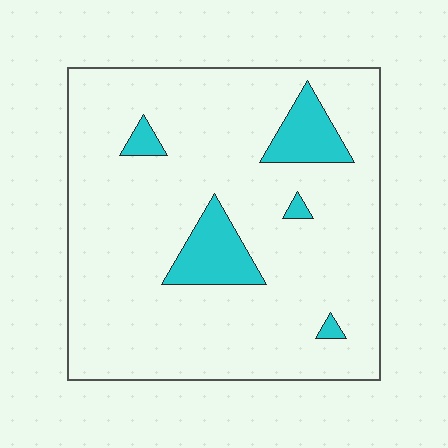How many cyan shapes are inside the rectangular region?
5.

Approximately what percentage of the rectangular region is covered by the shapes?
Approximately 10%.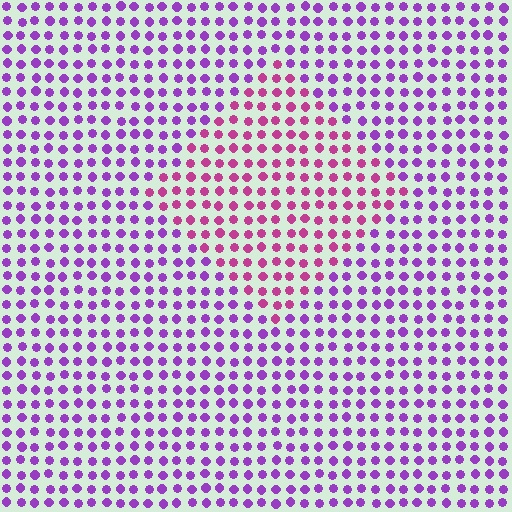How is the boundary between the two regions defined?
The boundary is defined purely by a slight shift in hue (about 40 degrees). Spacing, size, and orientation are identical on both sides.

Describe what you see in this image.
The image is filled with small purple elements in a uniform arrangement. A diamond-shaped region is visible where the elements are tinted to a slightly different hue, forming a subtle color boundary.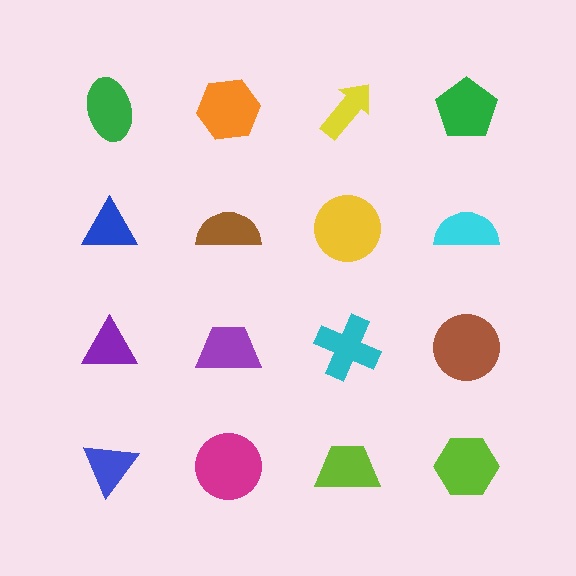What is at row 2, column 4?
A cyan semicircle.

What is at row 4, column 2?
A magenta circle.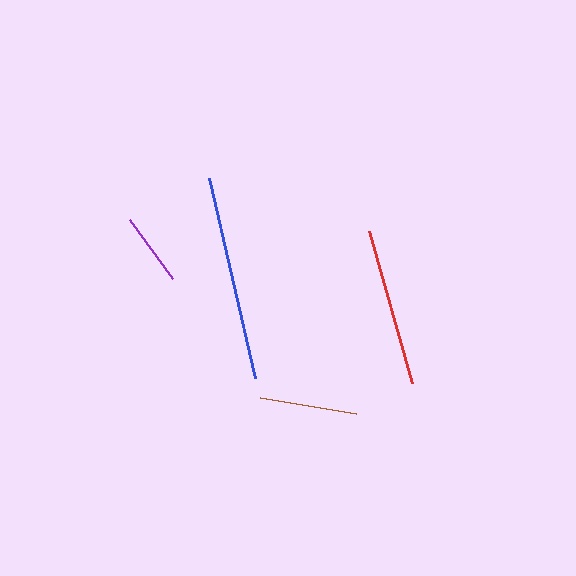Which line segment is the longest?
The blue line is the longest at approximately 205 pixels.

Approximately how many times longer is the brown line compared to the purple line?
The brown line is approximately 1.3 times the length of the purple line.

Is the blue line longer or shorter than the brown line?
The blue line is longer than the brown line.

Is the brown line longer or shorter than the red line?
The red line is longer than the brown line.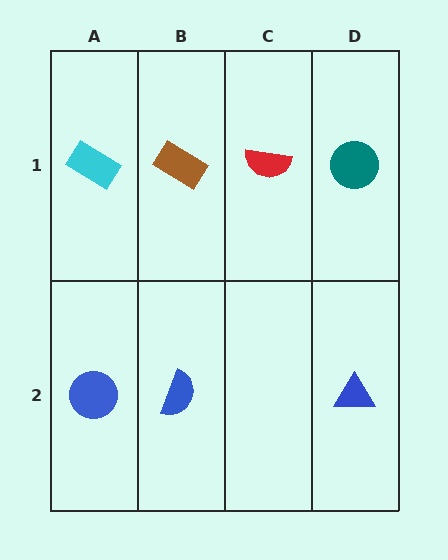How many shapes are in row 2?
3 shapes.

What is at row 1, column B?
A brown rectangle.